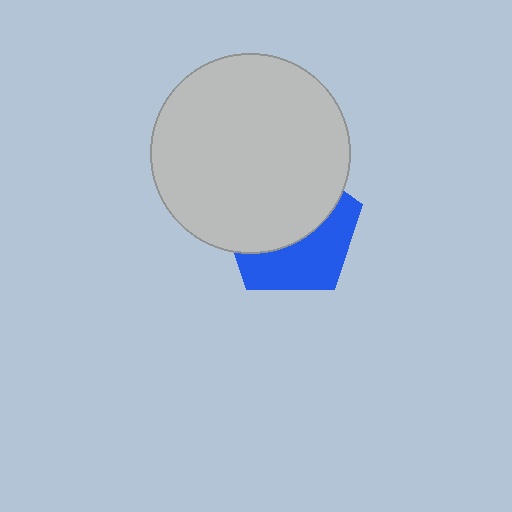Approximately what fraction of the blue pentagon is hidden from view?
Roughly 57% of the blue pentagon is hidden behind the light gray circle.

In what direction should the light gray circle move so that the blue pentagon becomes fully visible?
The light gray circle should move up. That is the shortest direction to clear the overlap and leave the blue pentagon fully visible.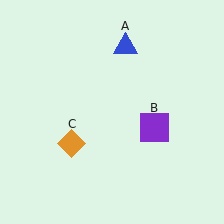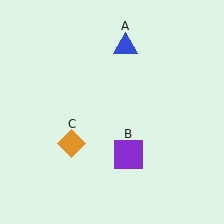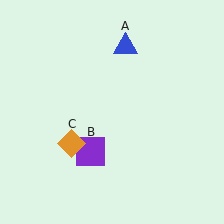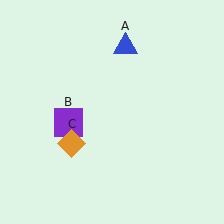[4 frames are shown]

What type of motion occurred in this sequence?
The purple square (object B) rotated clockwise around the center of the scene.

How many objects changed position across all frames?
1 object changed position: purple square (object B).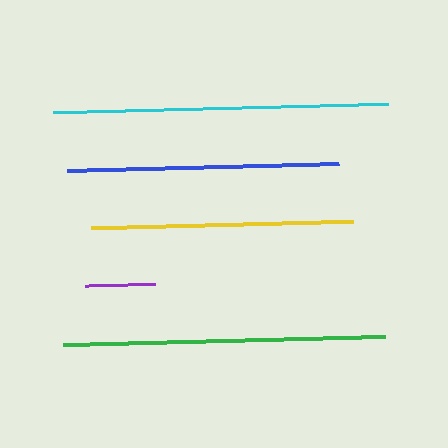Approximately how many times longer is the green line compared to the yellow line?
The green line is approximately 1.2 times the length of the yellow line.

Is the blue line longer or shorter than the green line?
The green line is longer than the blue line.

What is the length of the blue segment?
The blue segment is approximately 272 pixels long.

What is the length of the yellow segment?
The yellow segment is approximately 261 pixels long.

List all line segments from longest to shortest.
From longest to shortest: cyan, green, blue, yellow, purple.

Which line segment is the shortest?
The purple line is the shortest at approximately 70 pixels.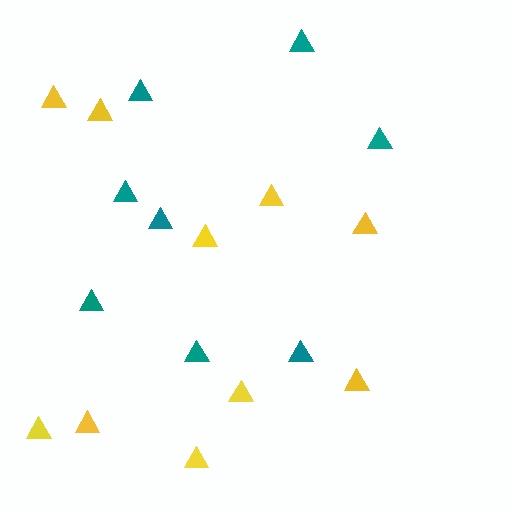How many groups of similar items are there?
There are 2 groups: one group of teal triangles (8) and one group of yellow triangles (10).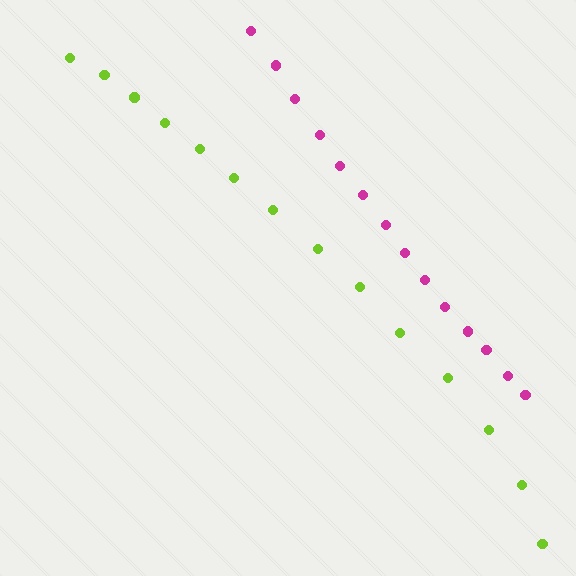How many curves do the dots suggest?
There are 2 distinct paths.